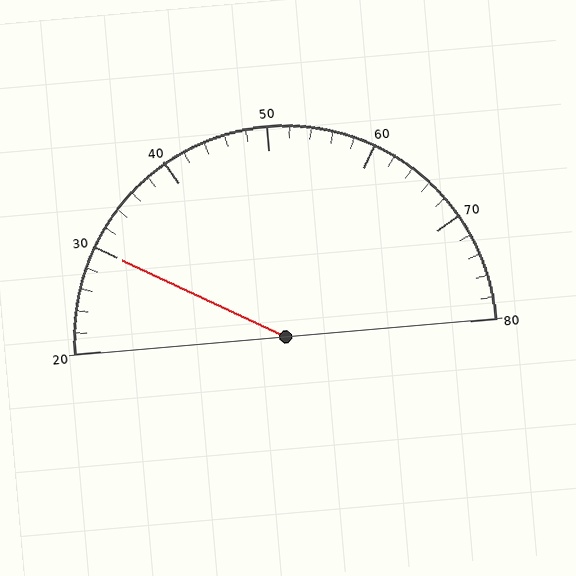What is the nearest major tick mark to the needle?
The nearest major tick mark is 30.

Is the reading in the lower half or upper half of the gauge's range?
The reading is in the lower half of the range (20 to 80).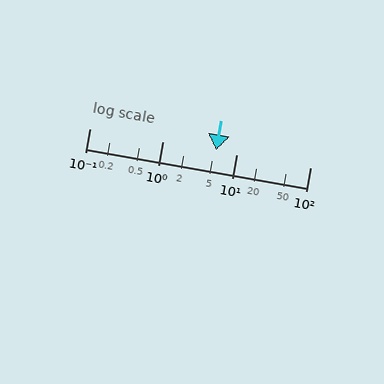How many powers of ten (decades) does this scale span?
The scale spans 3 decades, from 0.1 to 100.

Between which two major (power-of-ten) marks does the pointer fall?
The pointer is between 1 and 10.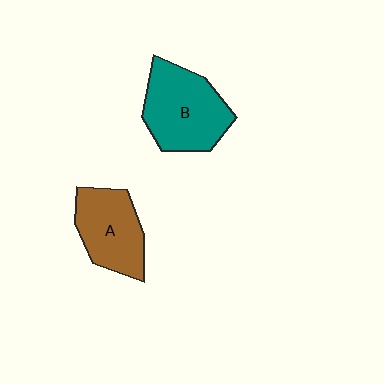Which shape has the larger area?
Shape B (teal).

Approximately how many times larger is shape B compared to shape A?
Approximately 1.2 times.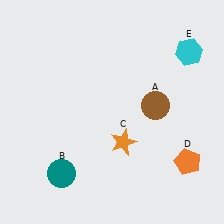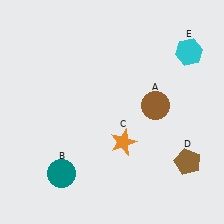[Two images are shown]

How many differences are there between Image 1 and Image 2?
There is 1 difference between the two images.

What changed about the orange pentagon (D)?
In Image 1, D is orange. In Image 2, it changed to brown.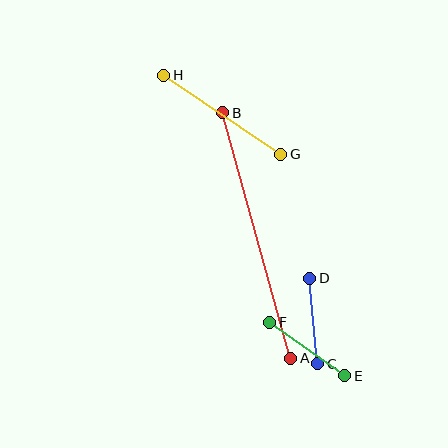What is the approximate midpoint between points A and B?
The midpoint is at approximately (257, 236) pixels.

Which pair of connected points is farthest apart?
Points A and B are farthest apart.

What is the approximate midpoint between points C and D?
The midpoint is at approximately (314, 321) pixels.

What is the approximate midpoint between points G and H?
The midpoint is at approximately (222, 115) pixels.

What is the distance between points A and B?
The distance is approximately 255 pixels.